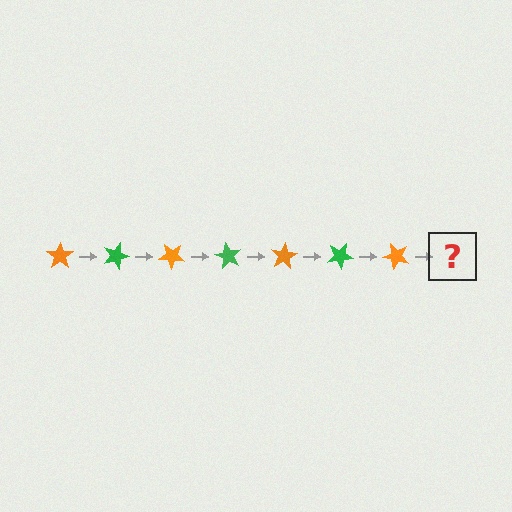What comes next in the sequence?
The next element should be a green star, rotated 140 degrees from the start.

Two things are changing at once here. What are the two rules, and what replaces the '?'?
The two rules are that it rotates 20 degrees each step and the color cycles through orange and green. The '?' should be a green star, rotated 140 degrees from the start.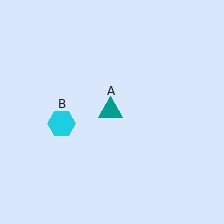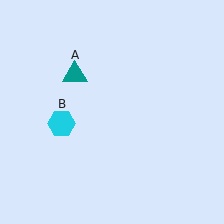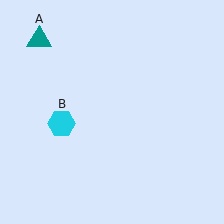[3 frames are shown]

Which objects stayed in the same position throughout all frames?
Cyan hexagon (object B) remained stationary.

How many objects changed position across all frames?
1 object changed position: teal triangle (object A).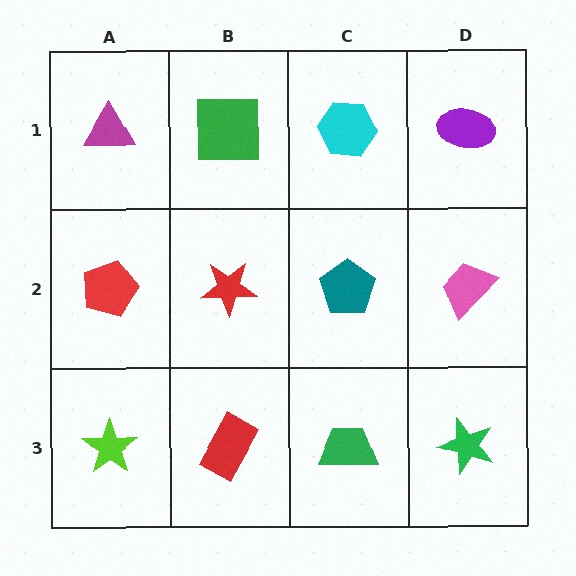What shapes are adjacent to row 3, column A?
A red pentagon (row 2, column A), a red rectangle (row 3, column B).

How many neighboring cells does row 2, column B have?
4.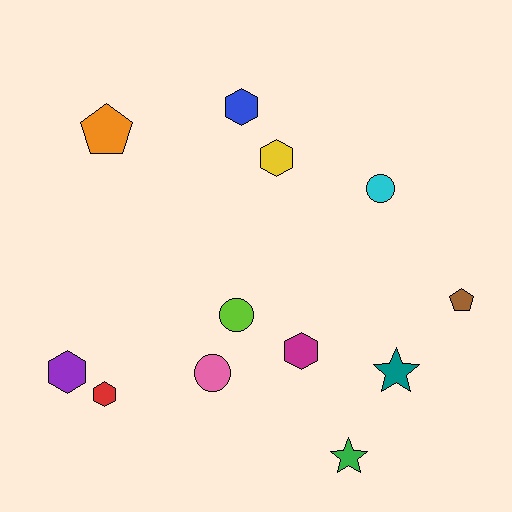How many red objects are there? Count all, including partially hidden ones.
There is 1 red object.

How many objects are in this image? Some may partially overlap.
There are 12 objects.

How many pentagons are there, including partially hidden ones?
There are 2 pentagons.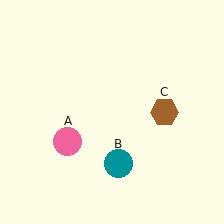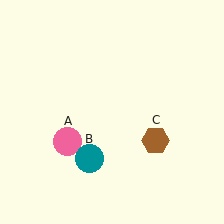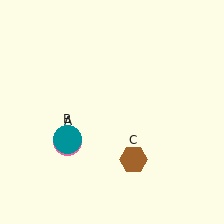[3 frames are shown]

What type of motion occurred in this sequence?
The teal circle (object B), brown hexagon (object C) rotated clockwise around the center of the scene.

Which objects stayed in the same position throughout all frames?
Pink circle (object A) remained stationary.